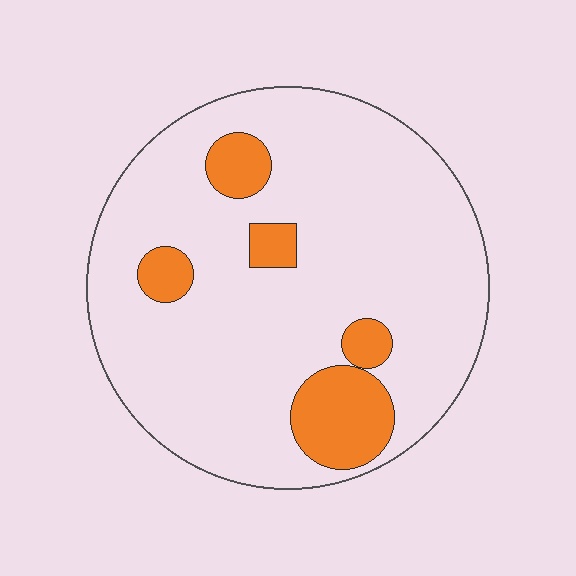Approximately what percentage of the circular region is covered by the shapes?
Approximately 15%.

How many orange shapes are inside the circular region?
5.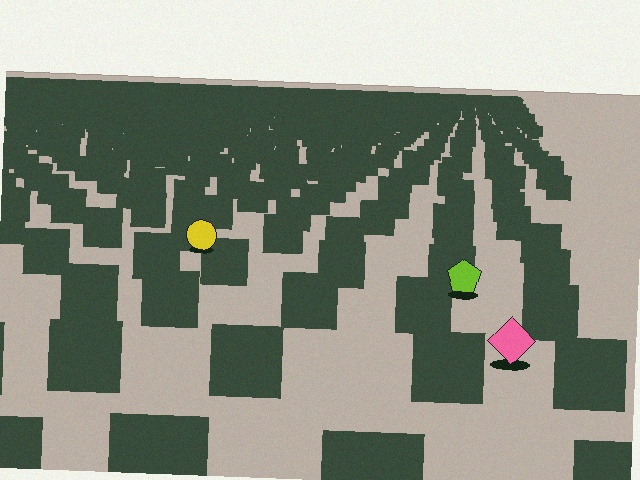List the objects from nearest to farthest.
From nearest to farthest: the pink diamond, the lime pentagon, the yellow circle.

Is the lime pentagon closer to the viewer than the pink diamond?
No. The pink diamond is closer — you can tell from the texture gradient: the ground texture is coarser near it.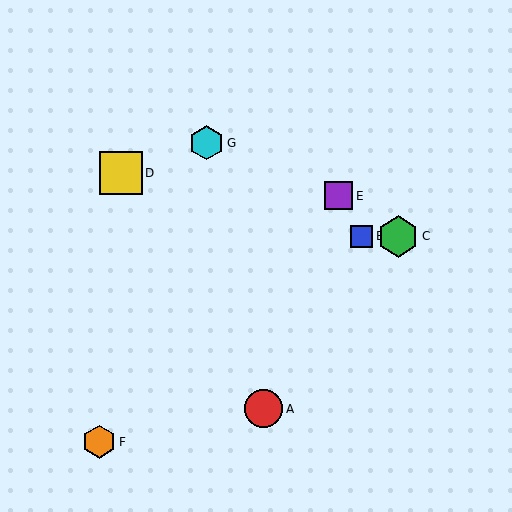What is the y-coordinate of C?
Object C is at y≈236.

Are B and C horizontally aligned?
Yes, both are at y≈236.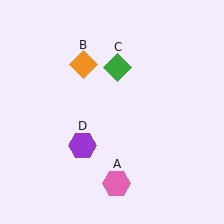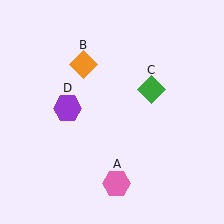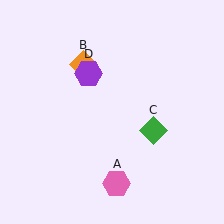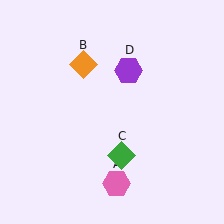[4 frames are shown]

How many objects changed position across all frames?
2 objects changed position: green diamond (object C), purple hexagon (object D).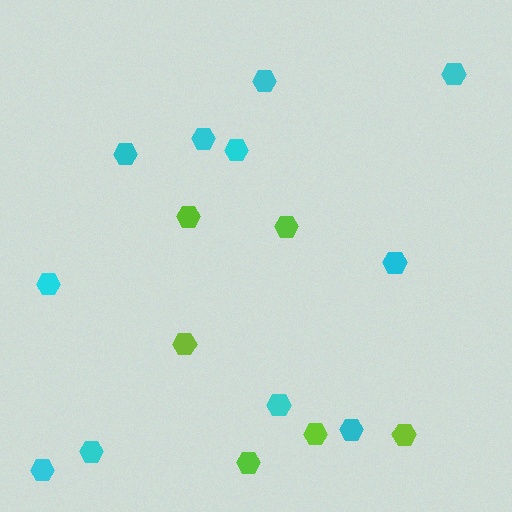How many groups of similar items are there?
There are 2 groups: one group of cyan hexagons (11) and one group of lime hexagons (6).